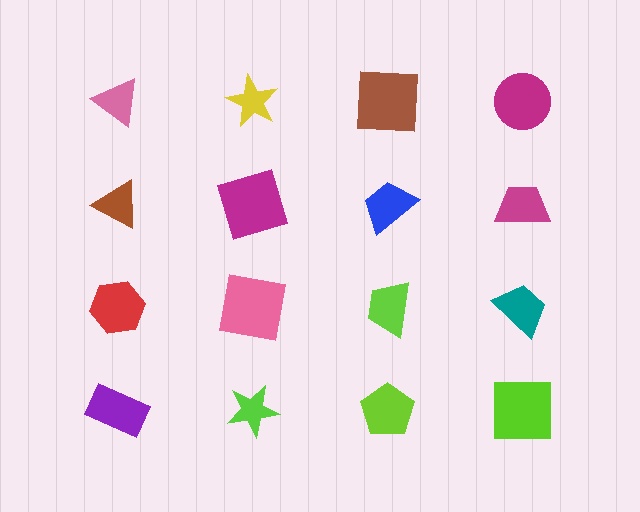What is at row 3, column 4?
A teal trapezoid.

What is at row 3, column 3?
A lime trapezoid.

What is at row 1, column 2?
A yellow star.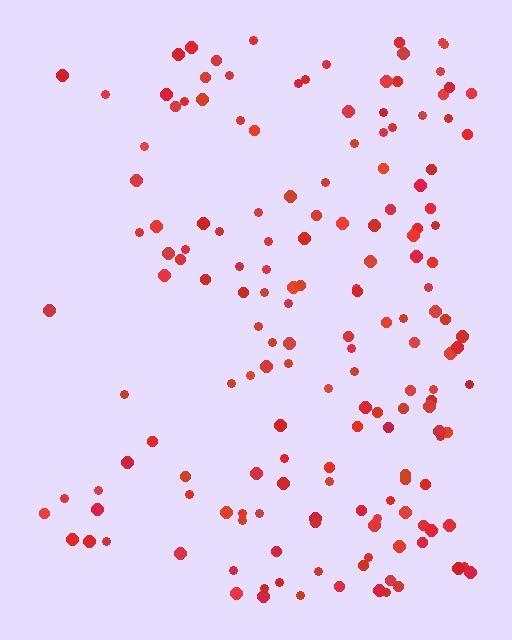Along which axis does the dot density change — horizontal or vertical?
Horizontal.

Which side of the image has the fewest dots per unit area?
The left.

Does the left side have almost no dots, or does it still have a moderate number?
Still a moderate number, just noticeably fewer than the right.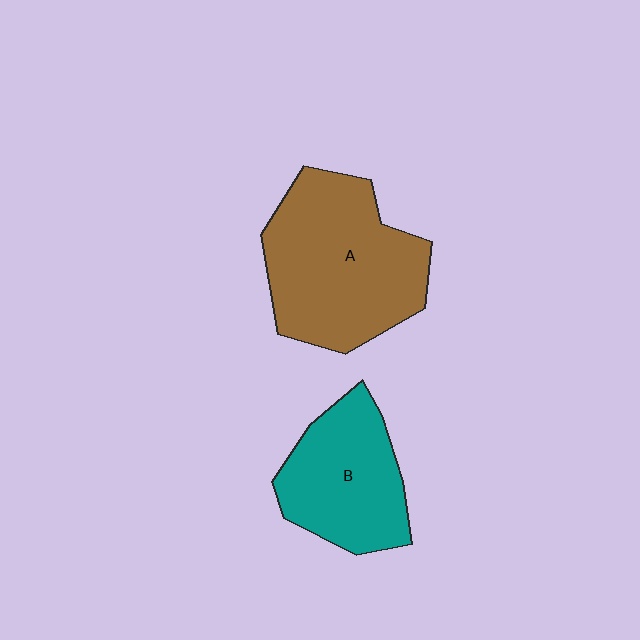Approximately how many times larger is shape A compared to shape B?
Approximately 1.5 times.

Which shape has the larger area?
Shape A (brown).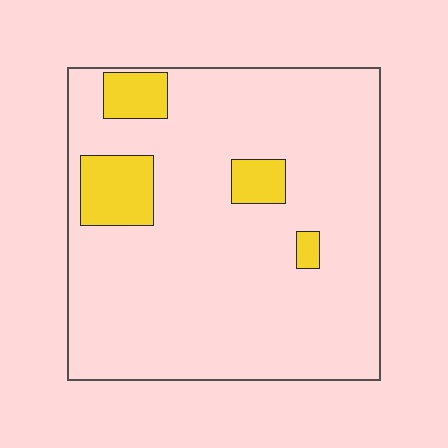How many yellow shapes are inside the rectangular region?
4.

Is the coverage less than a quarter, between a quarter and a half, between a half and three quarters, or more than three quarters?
Less than a quarter.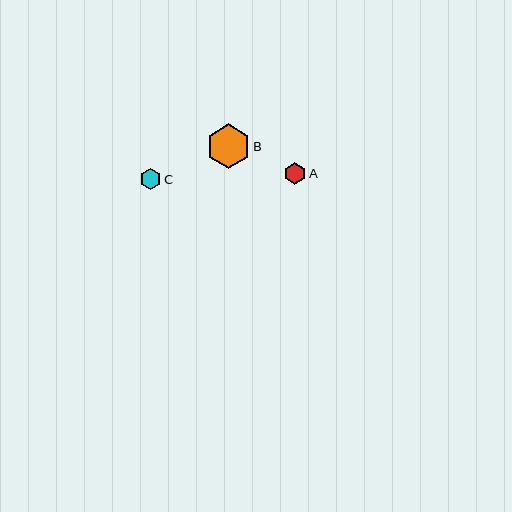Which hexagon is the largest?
Hexagon B is the largest with a size of approximately 44 pixels.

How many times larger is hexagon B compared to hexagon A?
Hexagon B is approximately 2.1 times the size of hexagon A.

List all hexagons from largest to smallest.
From largest to smallest: B, A, C.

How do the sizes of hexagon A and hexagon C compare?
Hexagon A and hexagon C are approximately the same size.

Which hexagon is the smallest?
Hexagon C is the smallest with a size of approximately 21 pixels.